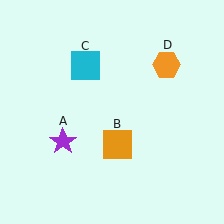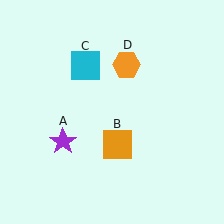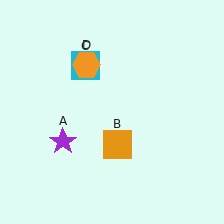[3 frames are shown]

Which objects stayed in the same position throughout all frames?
Purple star (object A) and orange square (object B) and cyan square (object C) remained stationary.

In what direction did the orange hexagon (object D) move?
The orange hexagon (object D) moved left.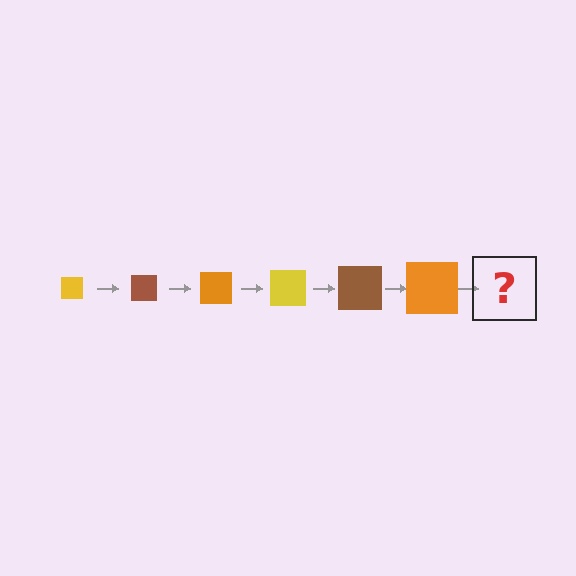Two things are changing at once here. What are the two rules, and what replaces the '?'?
The two rules are that the square grows larger each step and the color cycles through yellow, brown, and orange. The '?' should be a yellow square, larger than the previous one.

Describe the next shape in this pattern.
It should be a yellow square, larger than the previous one.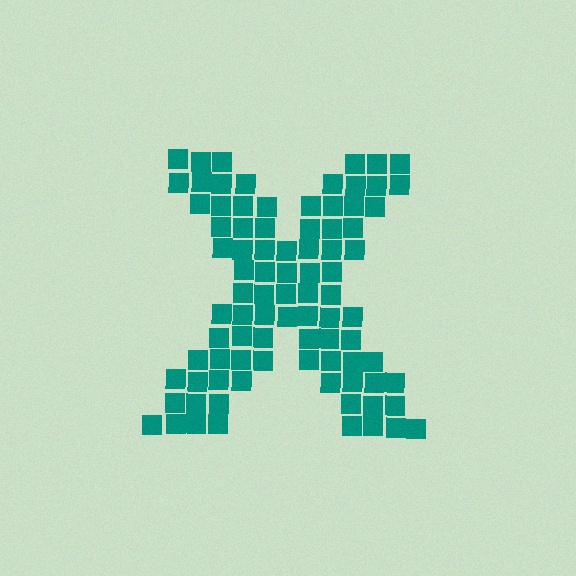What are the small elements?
The small elements are squares.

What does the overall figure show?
The overall figure shows the letter X.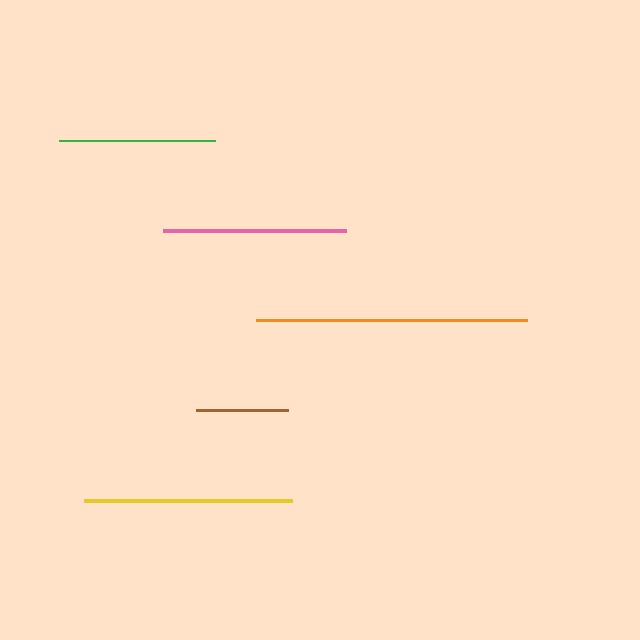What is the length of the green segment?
The green segment is approximately 156 pixels long.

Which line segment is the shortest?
The brown line is the shortest at approximately 91 pixels.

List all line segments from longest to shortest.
From longest to shortest: orange, yellow, pink, green, brown.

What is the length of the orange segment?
The orange segment is approximately 271 pixels long.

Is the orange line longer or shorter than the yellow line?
The orange line is longer than the yellow line.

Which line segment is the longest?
The orange line is the longest at approximately 271 pixels.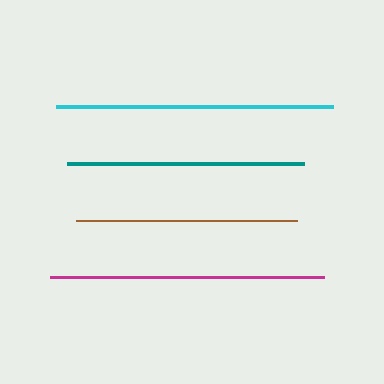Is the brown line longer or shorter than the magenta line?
The magenta line is longer than the brown line.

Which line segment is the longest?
The cyan line is the longest at approximately 277 pixels.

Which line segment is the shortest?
The brown line is the shortest at approximately 221 pixels.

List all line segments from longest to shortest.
From longest to shortest: cyan, magenta, teal, brown.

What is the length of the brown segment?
The brown segment is approximately 221 pixels long.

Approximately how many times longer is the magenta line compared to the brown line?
The magenta line is approximately 1.2 times the length of the brown line.